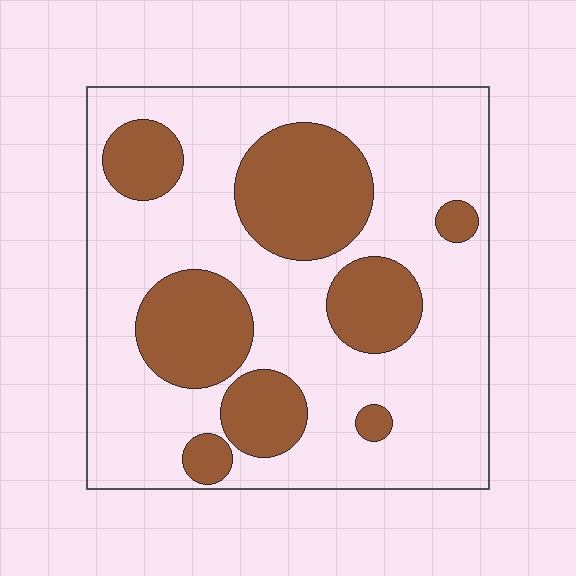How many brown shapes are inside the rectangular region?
8.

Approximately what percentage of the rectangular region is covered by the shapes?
Approximately 30%.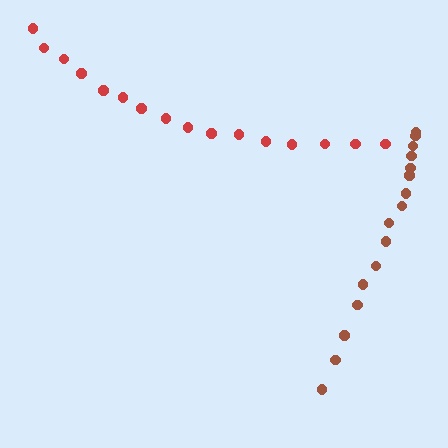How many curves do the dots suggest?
There are 2 distinct paths.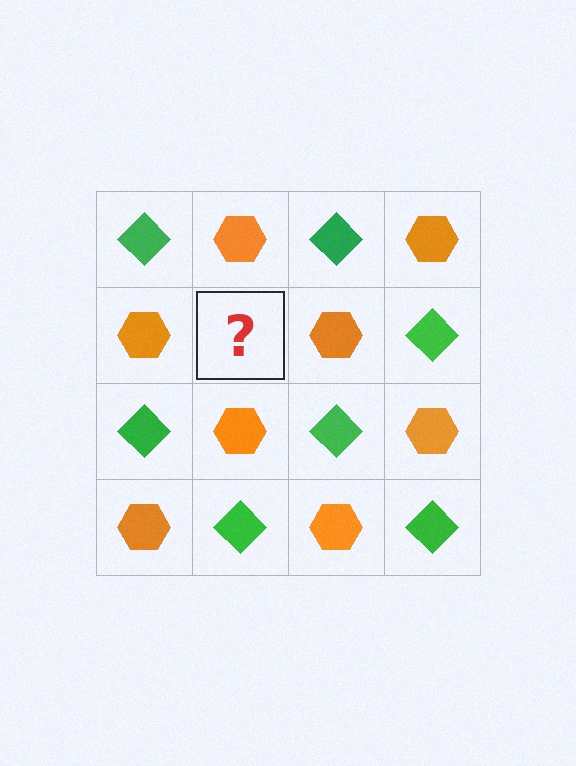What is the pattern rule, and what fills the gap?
The rule is that it alternates green diamond and orange hexagon in a checkerboard pattern. The gap should be filled with a green diamond.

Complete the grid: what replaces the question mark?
The question mark should be replaced with a green diamond.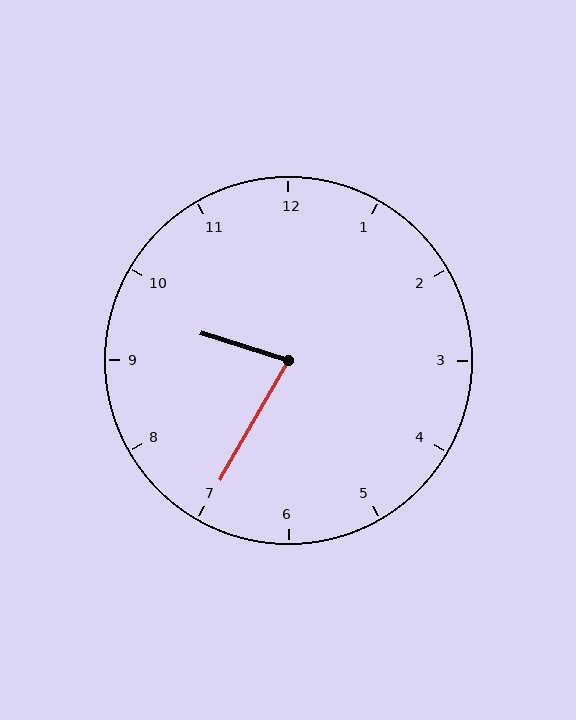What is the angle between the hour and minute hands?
Approximately 78 degrees.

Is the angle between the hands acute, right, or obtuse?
It is acute.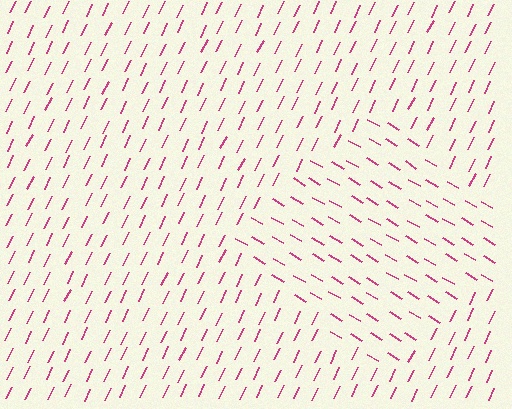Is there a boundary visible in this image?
Yes, there is a texture boundary formed by a change in line orientation.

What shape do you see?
I see a diamond.